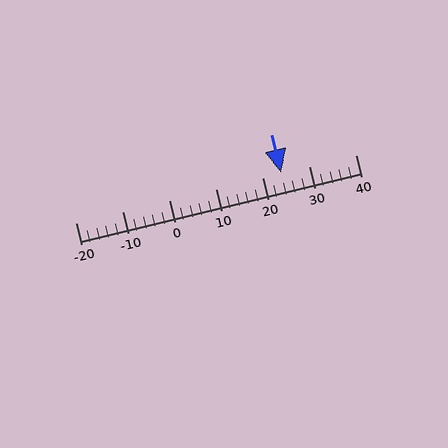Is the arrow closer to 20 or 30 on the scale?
The arrow is closer to 20.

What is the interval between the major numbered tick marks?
The major tick marks are spaced 10 units apart.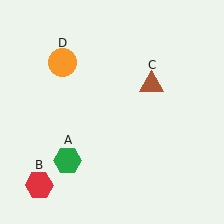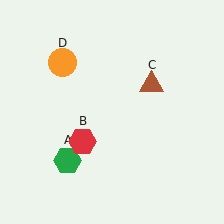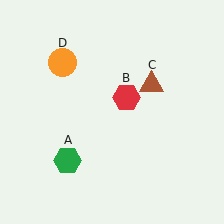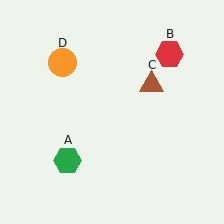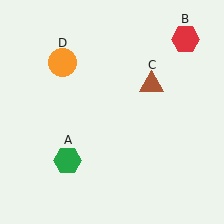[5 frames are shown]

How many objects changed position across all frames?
1 object changed position: red hexagon (object B).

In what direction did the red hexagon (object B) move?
The red hexagon (object B) moved up and to the right.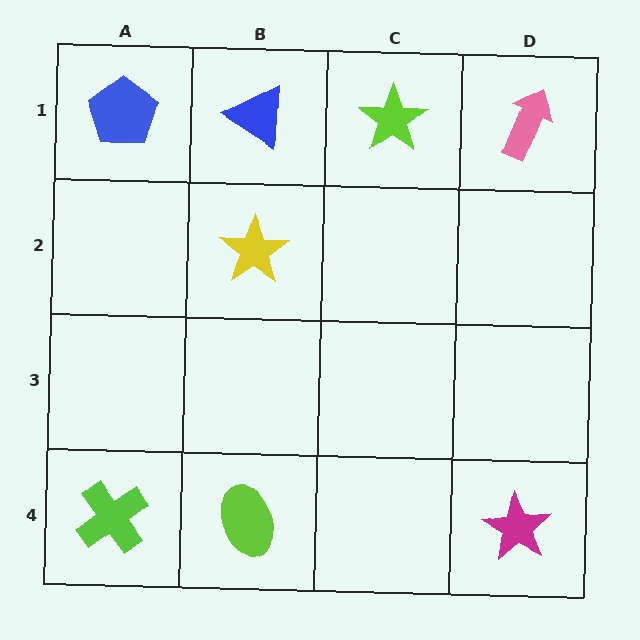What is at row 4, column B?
A lime ellipse.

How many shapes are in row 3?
0 shapes.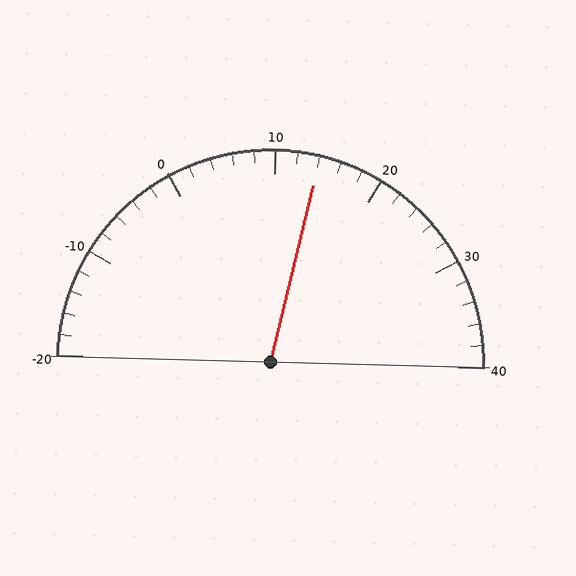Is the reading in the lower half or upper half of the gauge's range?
The reading is in the upper half of the range (-20 to 40).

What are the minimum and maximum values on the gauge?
The gauge ranges from -20 to 40.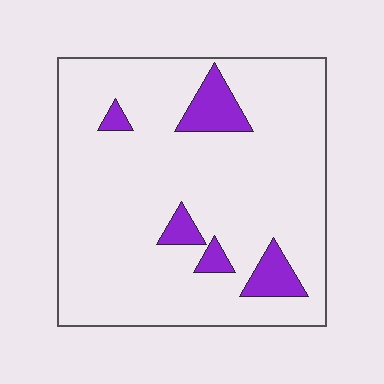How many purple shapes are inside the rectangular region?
5.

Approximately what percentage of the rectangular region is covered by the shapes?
Approximately 10%.